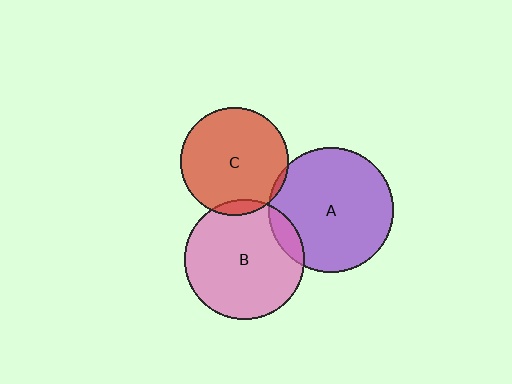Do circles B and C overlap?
Yes.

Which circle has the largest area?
Circle A (purple).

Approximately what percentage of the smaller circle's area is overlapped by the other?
Approximately 5%.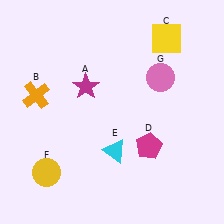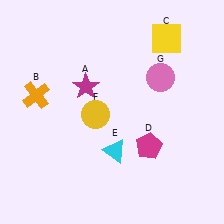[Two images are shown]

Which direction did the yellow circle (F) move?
The yellow circle (F) moved up.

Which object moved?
The yellow circle (F) moved up.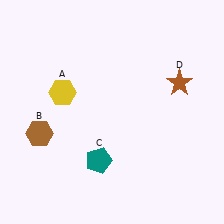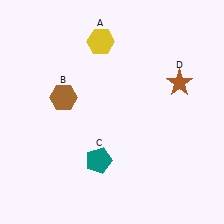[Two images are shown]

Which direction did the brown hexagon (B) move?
The brown hexagon (B) moved up.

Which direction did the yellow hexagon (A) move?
The yellow hexagon (A) moved up.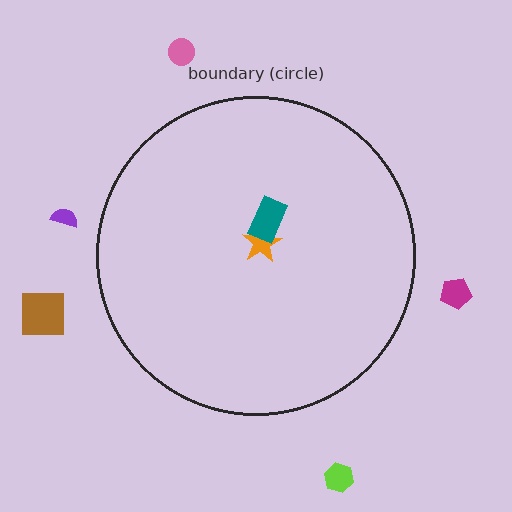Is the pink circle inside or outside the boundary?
Outside.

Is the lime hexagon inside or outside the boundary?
Outside.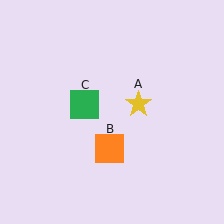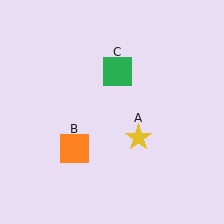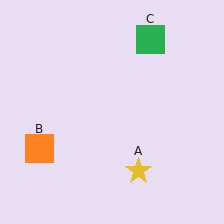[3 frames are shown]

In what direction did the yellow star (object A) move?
The yellow star (object A) moved down.